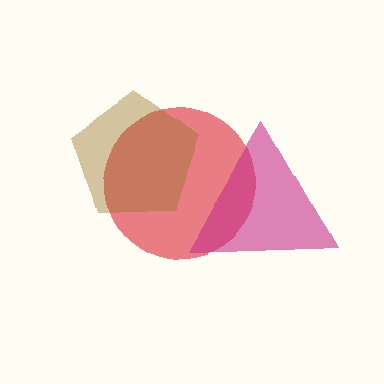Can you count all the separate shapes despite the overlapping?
Yes, there are 3 separate shapes.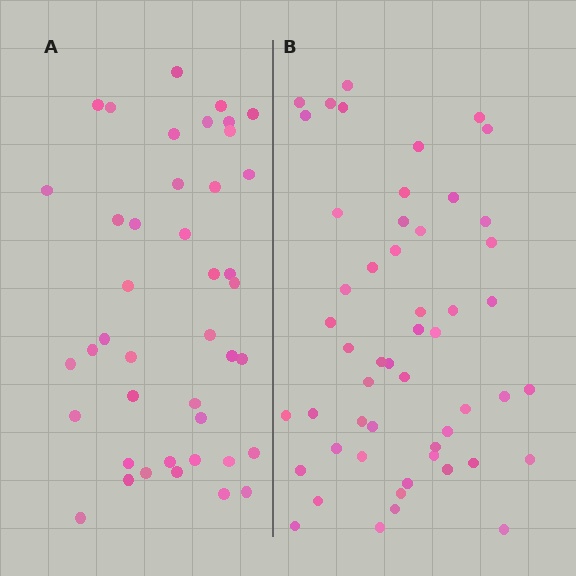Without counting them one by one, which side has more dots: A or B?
Region B (the right region) has more dots.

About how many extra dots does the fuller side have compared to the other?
Region B has roughly 10 or so more dots than region A.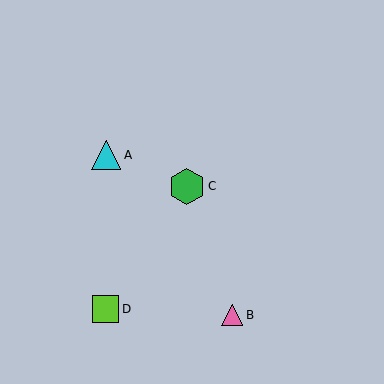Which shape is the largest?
The green hexagon (labeled C) is the largest.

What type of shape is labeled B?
Shape B is a pink triangle.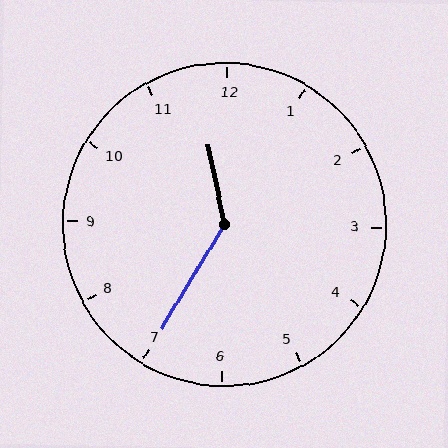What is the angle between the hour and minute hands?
Approximately 138 degrees.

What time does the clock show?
11:35.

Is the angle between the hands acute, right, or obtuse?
It is obtuse.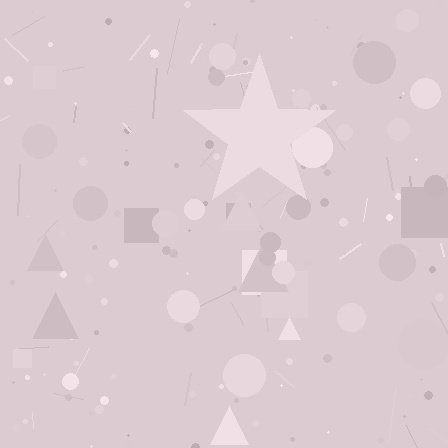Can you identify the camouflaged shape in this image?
The camouflaged shape is a star.